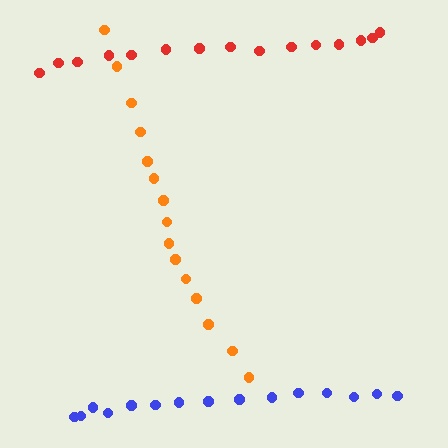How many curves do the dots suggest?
There are 3 distinct paths.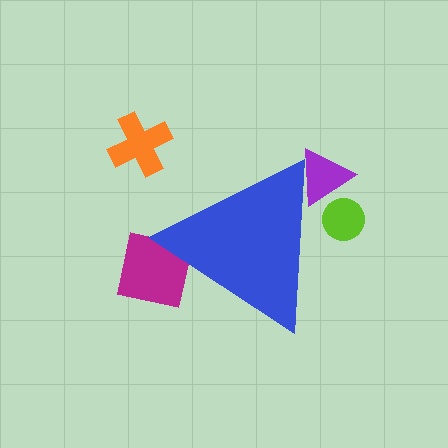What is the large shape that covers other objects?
A blue triangle.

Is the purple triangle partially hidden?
Yes, the purple triangle is partially hidden behind the blue triangle.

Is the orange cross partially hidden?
No, the orange cross is fully visible.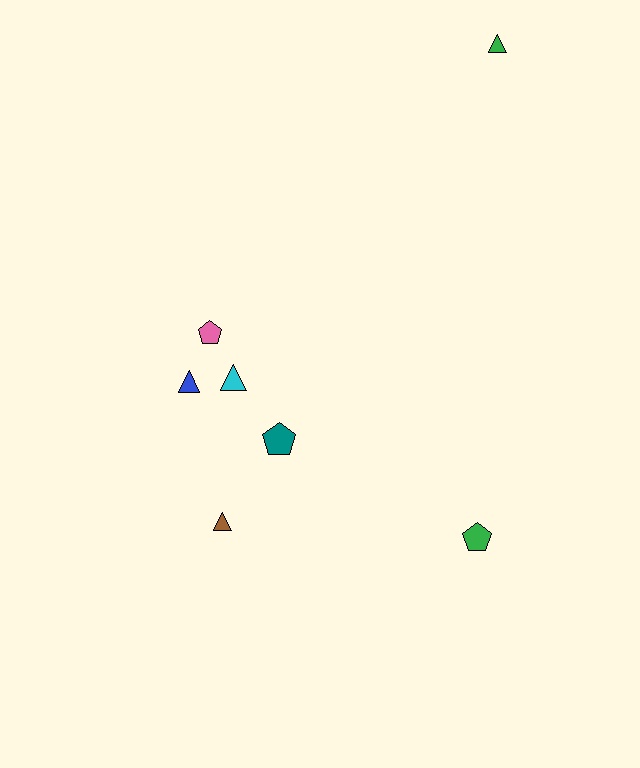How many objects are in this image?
There are 7 objects.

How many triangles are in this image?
There are 4 triangles.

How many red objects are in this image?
There are no red objects.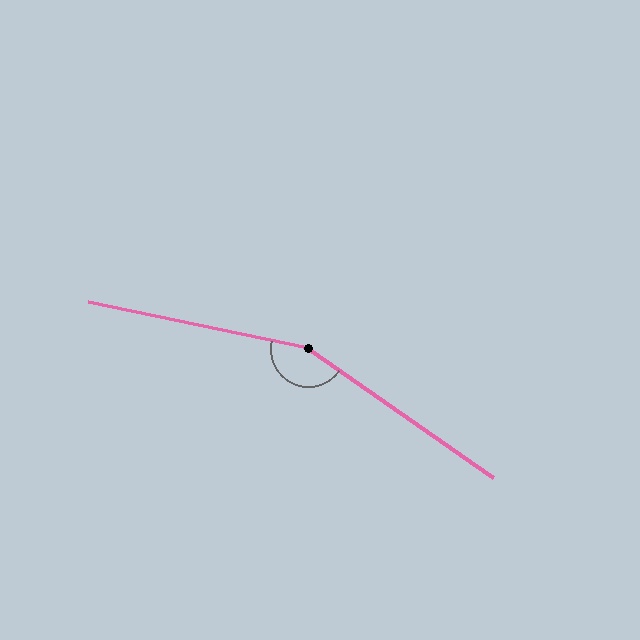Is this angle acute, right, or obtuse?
It is obtuse.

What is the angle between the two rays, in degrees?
Approximately 157 degrees.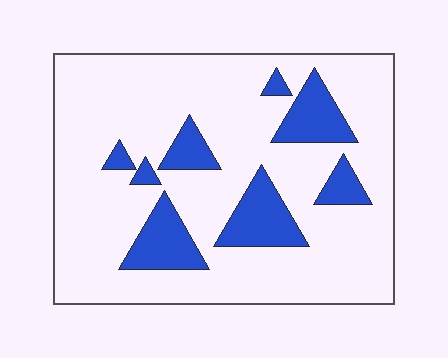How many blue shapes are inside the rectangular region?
8.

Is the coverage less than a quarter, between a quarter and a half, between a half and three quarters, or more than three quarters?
Less than a quarter.